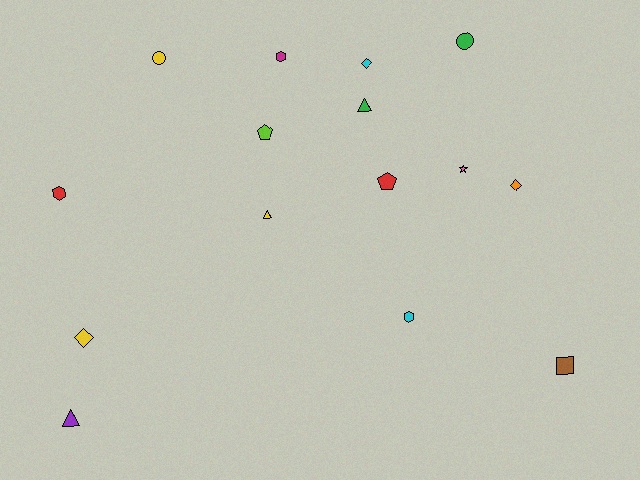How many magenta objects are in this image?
There is 1 magenta object.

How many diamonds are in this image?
There are 3 diamonds.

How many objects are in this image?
There are 15 objects.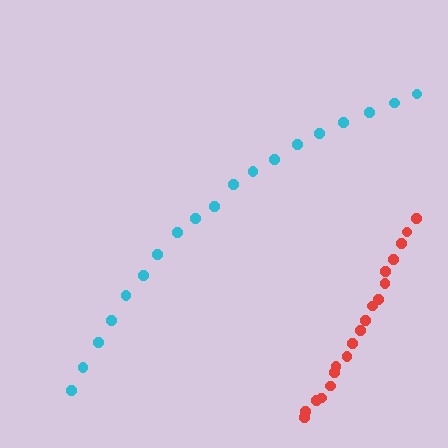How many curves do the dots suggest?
There are 2 distinct paths.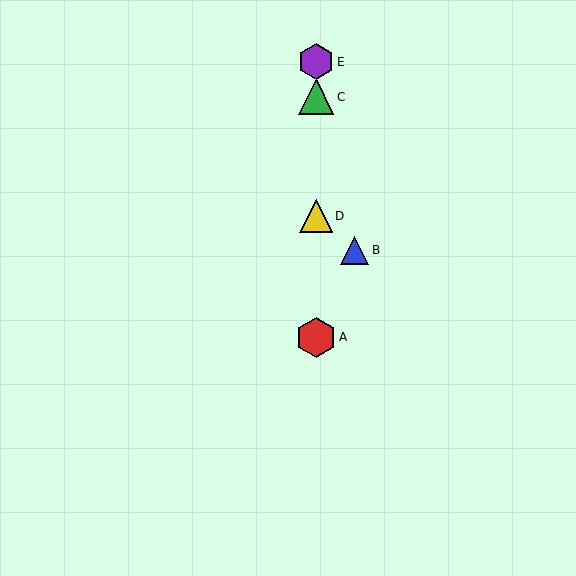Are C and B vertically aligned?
No, C is at x≈316 and B is at x≈355.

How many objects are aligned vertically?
4 objects (A, C, D, E) are aligned vertically.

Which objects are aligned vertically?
Objects A, C, D, E are aligned vertically.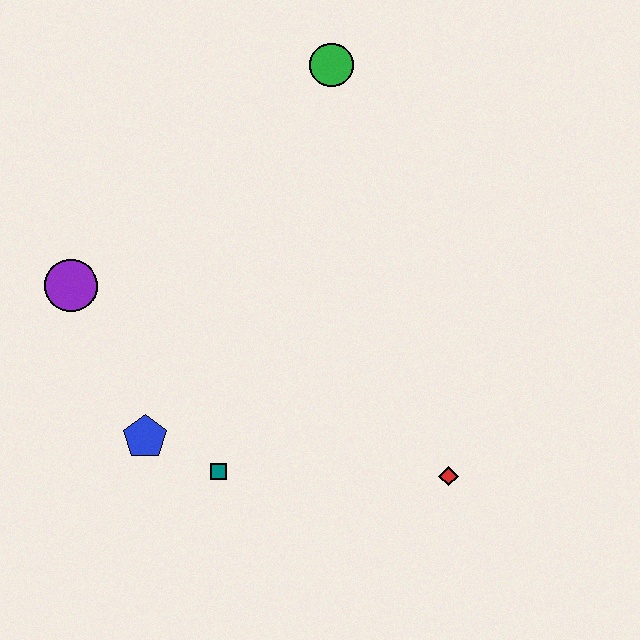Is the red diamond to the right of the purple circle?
Yes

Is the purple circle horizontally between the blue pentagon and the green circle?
No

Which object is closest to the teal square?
The blue pentagon is closest to the teal square.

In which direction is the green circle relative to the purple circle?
The green circle is to the right of the purple circle.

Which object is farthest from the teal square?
The green circle is farthest from the teal square.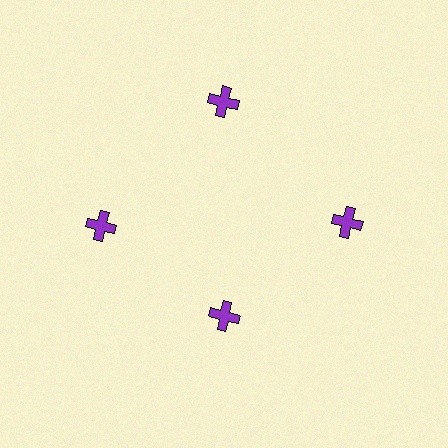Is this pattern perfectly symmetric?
No. The 4 purple crosses are arranged in a ring, but one element near the 6 o'clock position is pulled inward toward the center, breaking the 4-fold rotational symmetry.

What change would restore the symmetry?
The symmetry would be restored by moving it outward, back onto the ring so that all 4 crosses sit at equal angles and equal distance from the center.